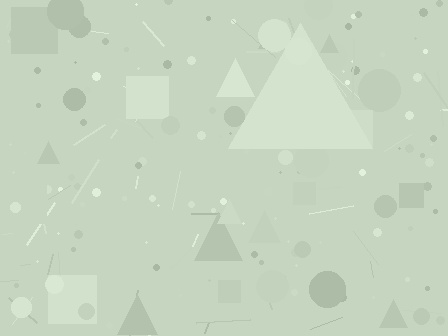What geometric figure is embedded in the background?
A triangle is embedded in the background.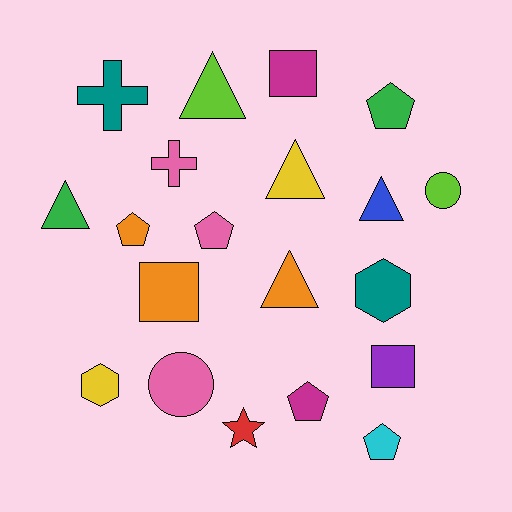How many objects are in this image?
There are 20 objects.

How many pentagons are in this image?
There are 5 pentagons.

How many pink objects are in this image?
There are 3 pink objects.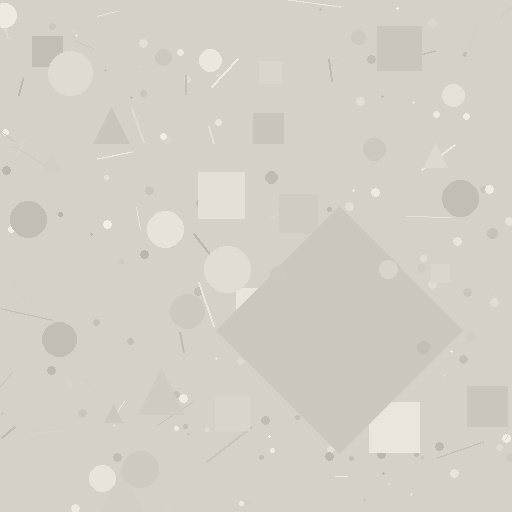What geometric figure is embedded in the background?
A diamond is embedded in the background.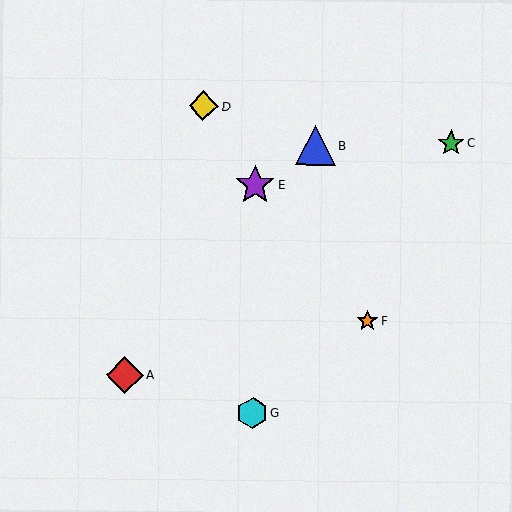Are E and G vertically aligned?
Yes, both are at x≈255.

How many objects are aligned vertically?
2 objects (E, G) are aligned vertically.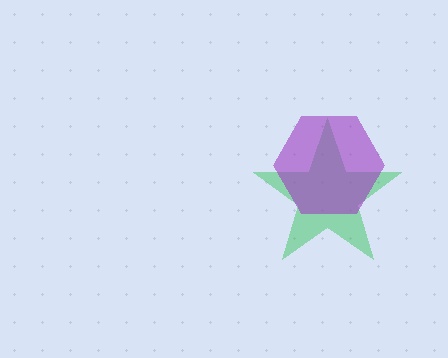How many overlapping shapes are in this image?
There are 2 overlapping shapes in the image.